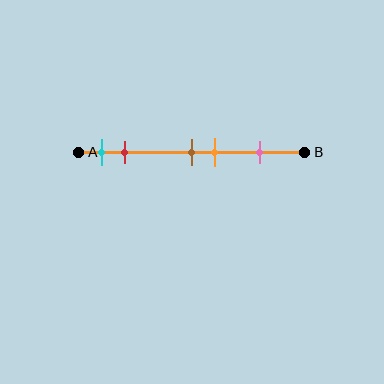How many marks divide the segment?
There are 5 marks dividing the segment.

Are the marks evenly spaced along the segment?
No, the marks are not evenly spaced.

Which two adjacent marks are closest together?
The brown and orange marks are the closest adjacent pair.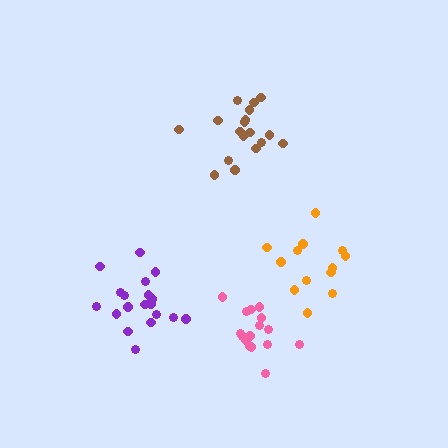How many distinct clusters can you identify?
There are 4 distinct clusters.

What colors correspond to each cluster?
The clusters are colored: orange, brown, pink, purple.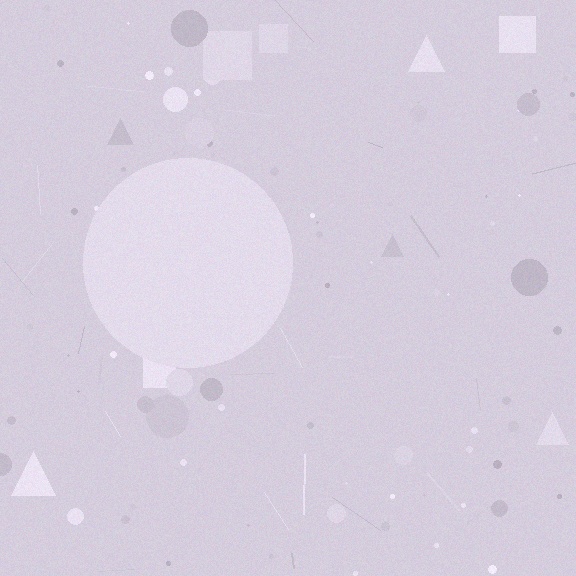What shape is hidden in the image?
A circle is hidden in the image.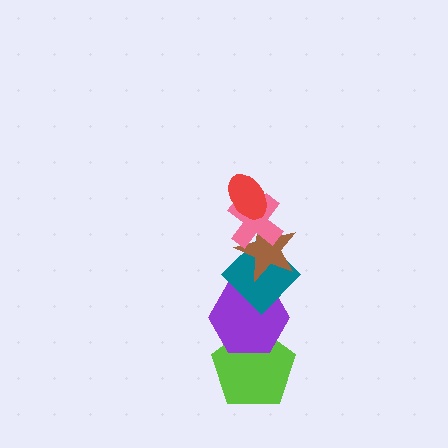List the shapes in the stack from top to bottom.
From top to bottom: the red ellipse, the pink cross, the brown star, the teal diamond, the purple hexagon, the lime pentagon.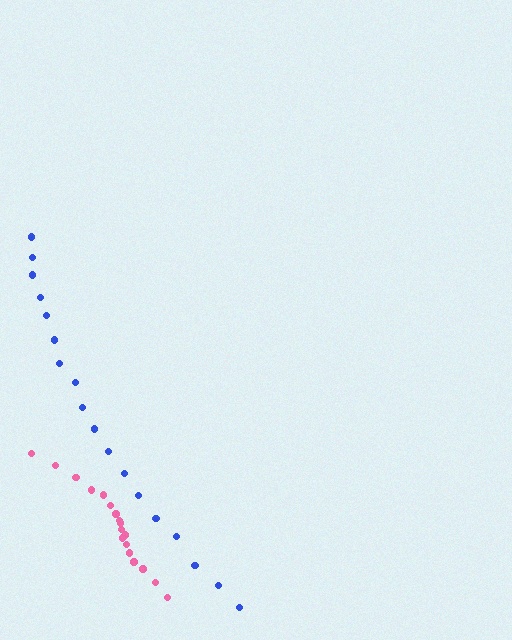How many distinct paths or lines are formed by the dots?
There are 2 distinct paths.